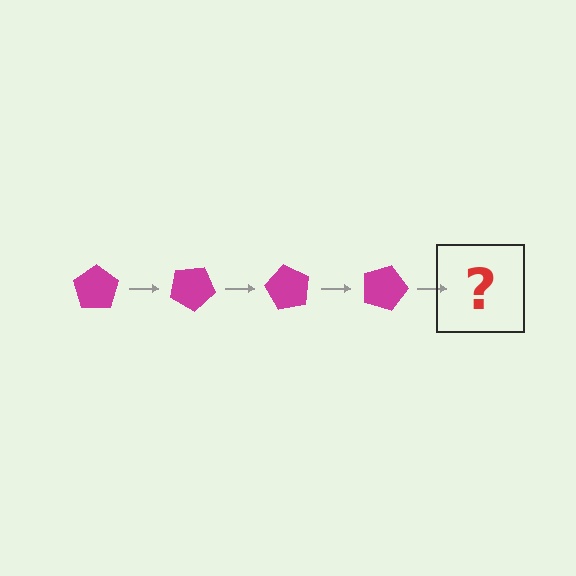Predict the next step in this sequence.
The next step is a magenta pentagon rotated 120 degrees.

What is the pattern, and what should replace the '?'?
The pattern is that the pentagon rotates 30 degrees each step. The '?' should be a magenta pentagon rotated 120 degrees.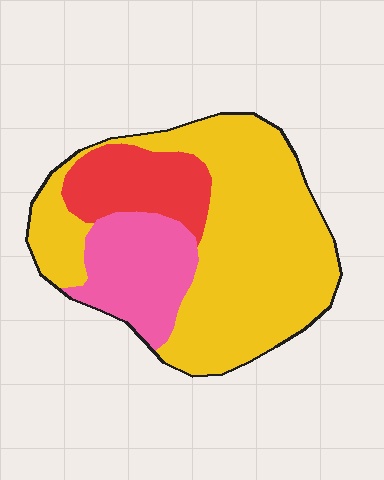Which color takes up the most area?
Yellow, at roughly 65%.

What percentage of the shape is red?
Red takes up about one sixth (1/6) of the shape.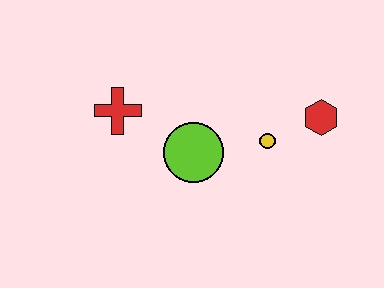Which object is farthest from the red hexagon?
The red cross is farthest from the red hexagon.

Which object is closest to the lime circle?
The yellow circle is closest to the lime circle.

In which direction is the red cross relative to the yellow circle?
The red cross is to the left of the yellow circle.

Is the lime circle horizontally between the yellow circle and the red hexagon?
No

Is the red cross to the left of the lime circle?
Yes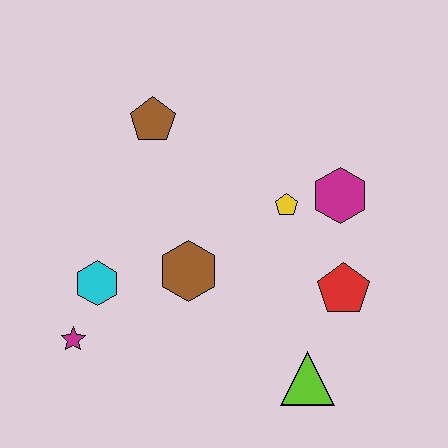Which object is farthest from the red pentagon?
The magenta star is farthest from the red pentagon.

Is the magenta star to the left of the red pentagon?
Yes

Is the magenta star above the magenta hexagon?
No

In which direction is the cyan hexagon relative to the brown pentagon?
The cyan hexagon is below the brown pentagon.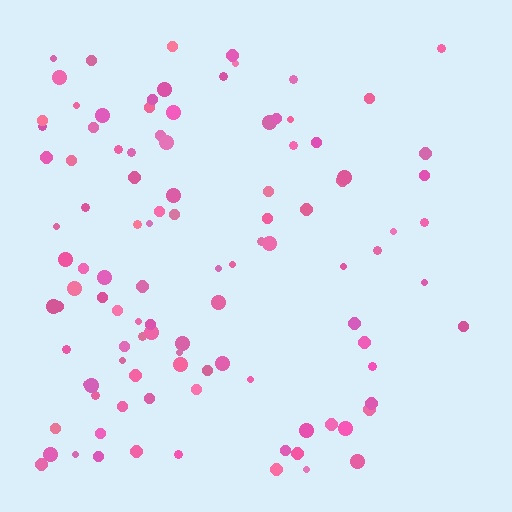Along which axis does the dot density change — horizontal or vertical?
Horizontal.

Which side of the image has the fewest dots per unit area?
The right.